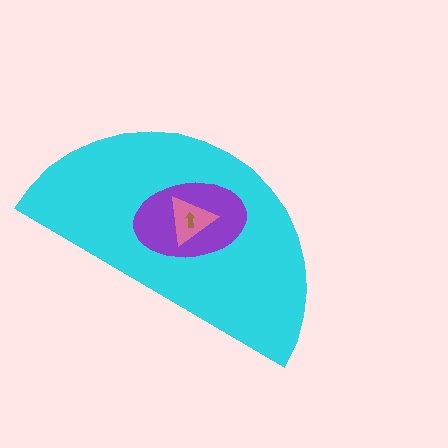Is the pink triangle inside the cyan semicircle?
Yes.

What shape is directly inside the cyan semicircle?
The purple ellipse.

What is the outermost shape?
The cyan semicircle.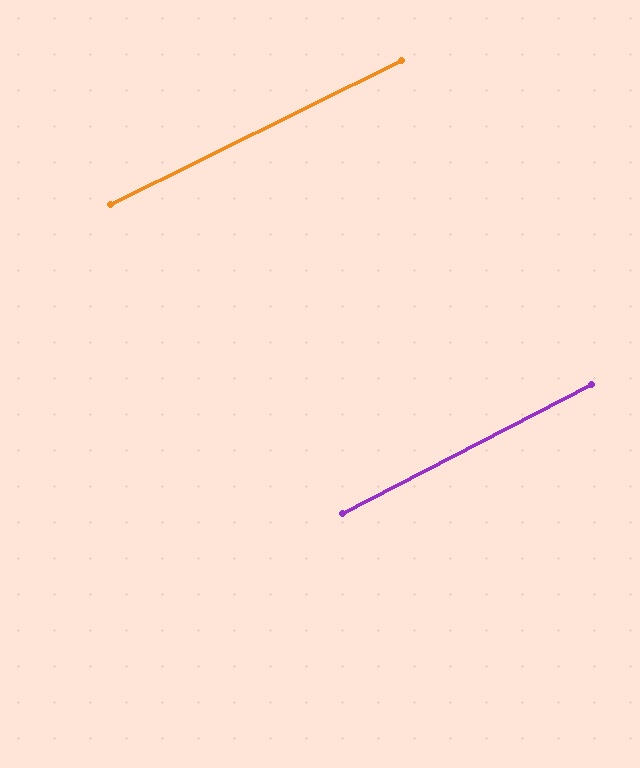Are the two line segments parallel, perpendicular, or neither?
Parallel — their directions differ by only 0.9°.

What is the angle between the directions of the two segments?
Approximately 1 degree.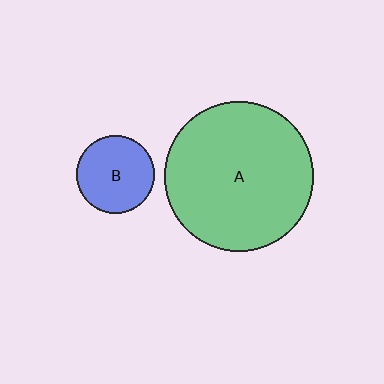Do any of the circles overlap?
No, none of the circles overlap.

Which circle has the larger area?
Circle A (green).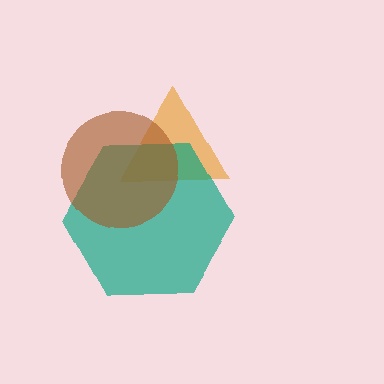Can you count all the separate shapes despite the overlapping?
Yes, there are 3 separate shapes.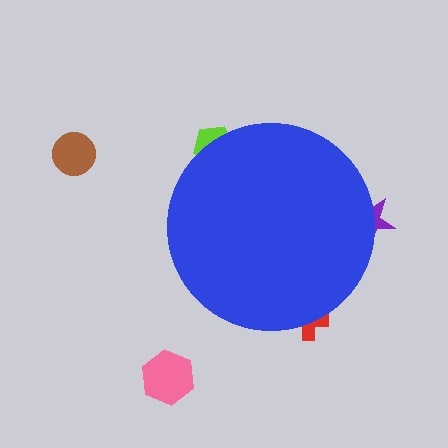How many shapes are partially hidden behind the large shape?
3 shapes are partially hidden.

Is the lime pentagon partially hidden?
Yes, the lime pentagon is partially hidden behind the blue circle.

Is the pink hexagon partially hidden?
No, the pink hexagon is fully visible.